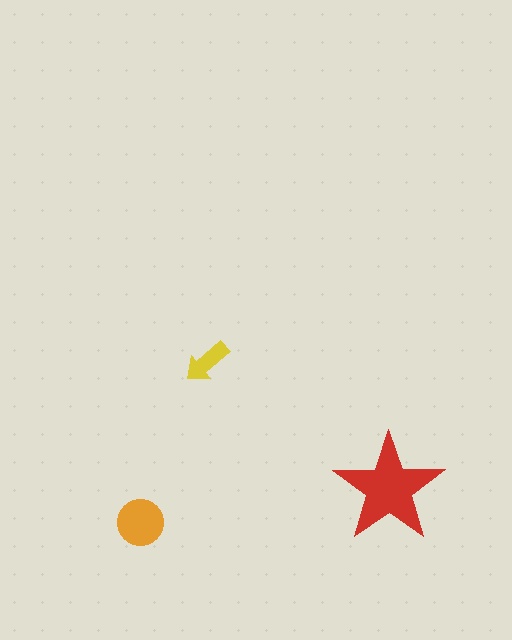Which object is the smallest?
The yellow arrow.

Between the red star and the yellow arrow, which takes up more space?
The red star.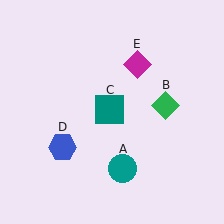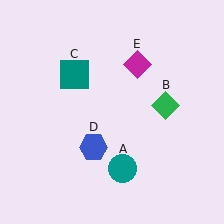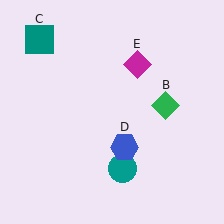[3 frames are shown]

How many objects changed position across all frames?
2 objects changed position: teal square (object C), blue hexagon (object D).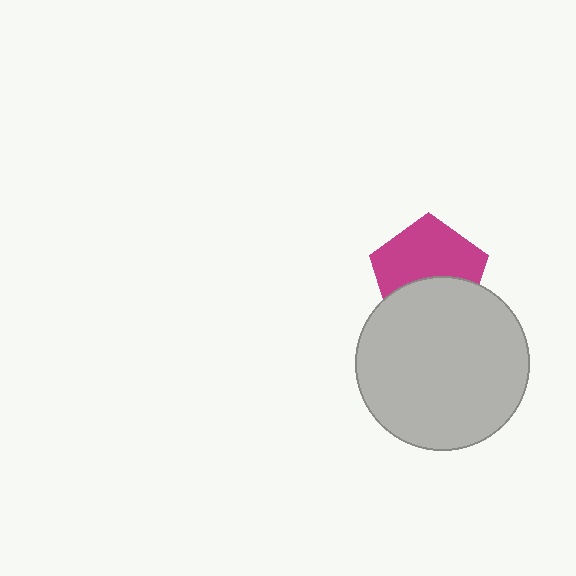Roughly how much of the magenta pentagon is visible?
About half of it is visible (roughly 59%).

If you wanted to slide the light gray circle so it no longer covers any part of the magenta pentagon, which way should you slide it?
Slide it down — that is the most direct way to separate the two shapes.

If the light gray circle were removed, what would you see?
You would see the complete magenta pentagon.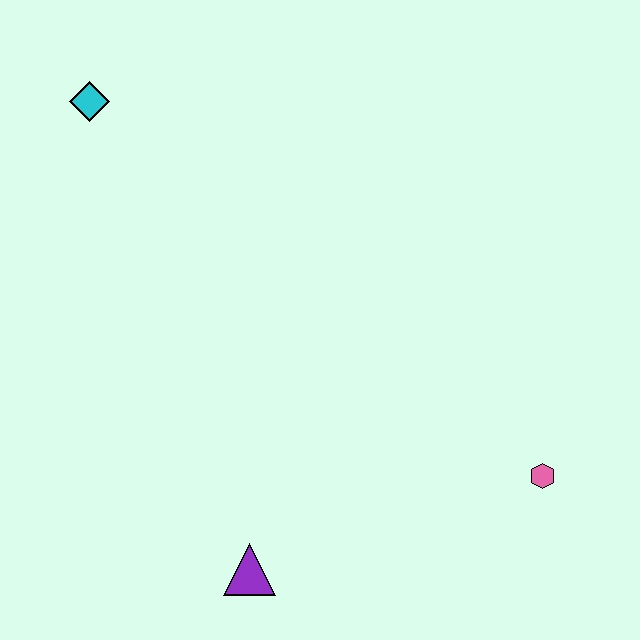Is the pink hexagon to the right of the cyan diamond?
Yes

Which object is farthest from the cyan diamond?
The pink hexagon is farthest from the cyan diamond.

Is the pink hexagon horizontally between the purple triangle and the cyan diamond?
No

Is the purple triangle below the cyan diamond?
Yes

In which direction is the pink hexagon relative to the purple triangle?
The pink hexagon is to the right of the purple triangle.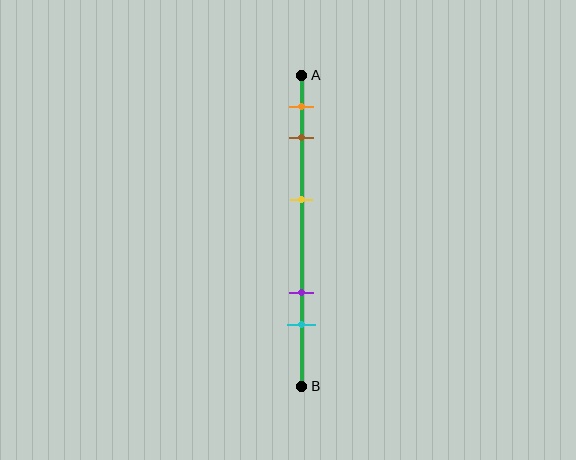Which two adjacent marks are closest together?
The orange and brown marks are the closest adjacent pair.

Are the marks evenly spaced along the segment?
No, the marks are not evenly spaced.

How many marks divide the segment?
There are 5 marks dividing the segment.